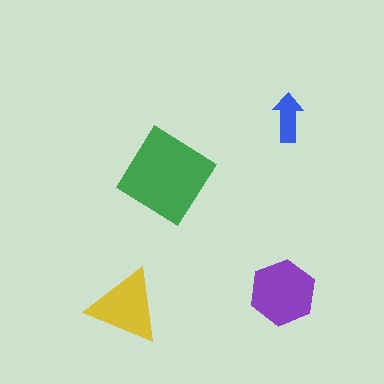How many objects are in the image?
There are 4 objects in the image.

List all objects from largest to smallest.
The green diamond, the purple hexagon, the yellow triangle, the blue arrow.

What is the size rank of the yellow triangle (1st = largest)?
3rd.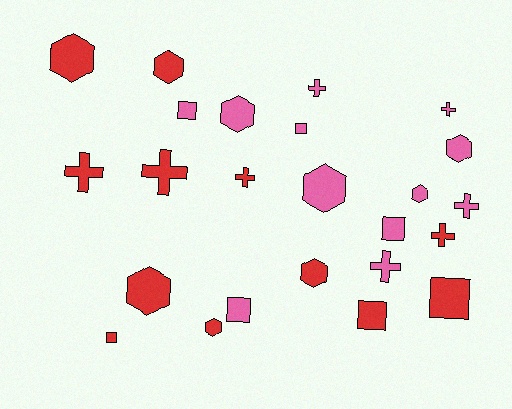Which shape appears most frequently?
Hexagon, with 9 objects.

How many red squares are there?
There are 3 red squares.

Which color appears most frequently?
Pink, with 12 objects.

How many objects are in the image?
There are 24 objects.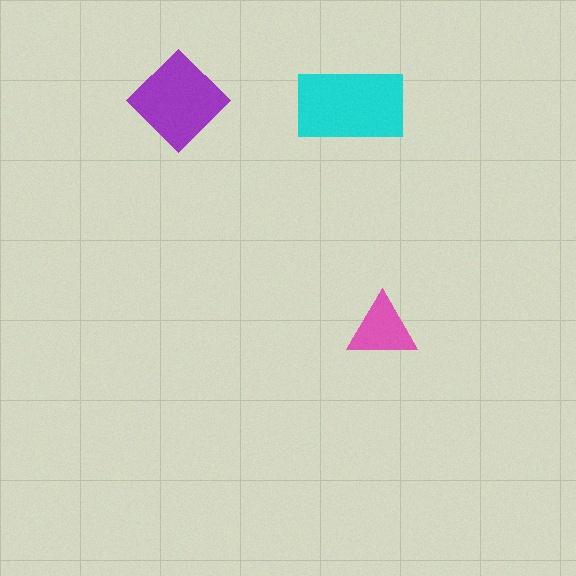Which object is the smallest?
The pink triangle.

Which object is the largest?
The cyan rectangle.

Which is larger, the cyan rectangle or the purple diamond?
The cyan rectangle.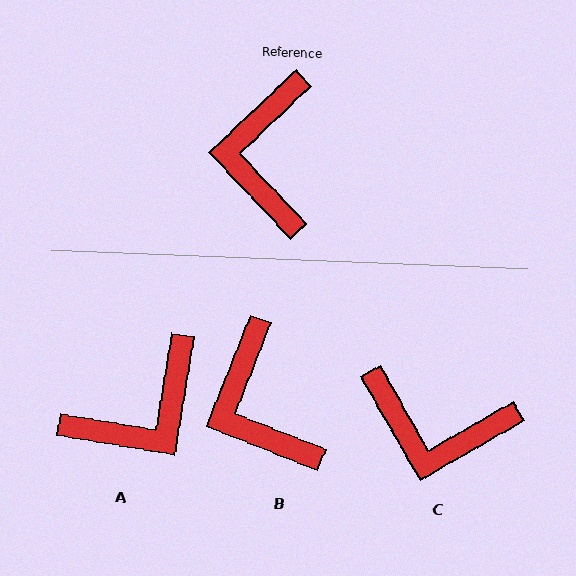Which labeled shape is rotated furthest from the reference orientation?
A, about 127 degrees away.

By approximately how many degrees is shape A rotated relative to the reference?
Approximately 127 degrees counter-clockwise.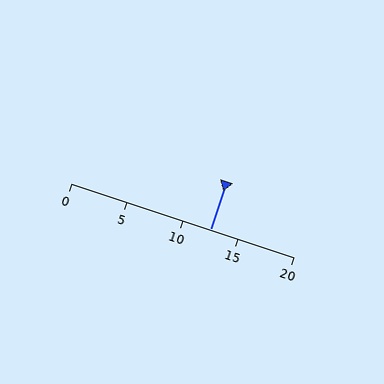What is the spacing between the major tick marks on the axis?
The major ticks are spaced 5 apart.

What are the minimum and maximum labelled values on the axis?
The axis runs from 0 to 20.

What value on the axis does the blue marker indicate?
The marker indicates approximately 12.5.